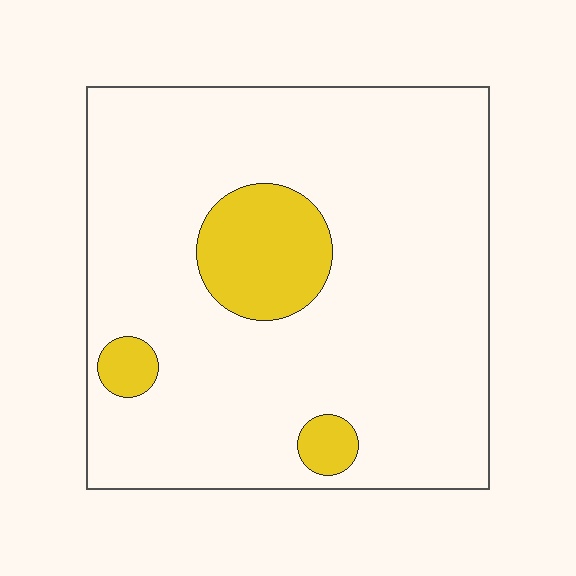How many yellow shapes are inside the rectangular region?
3.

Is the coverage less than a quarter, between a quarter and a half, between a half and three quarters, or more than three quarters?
Less than a quarter.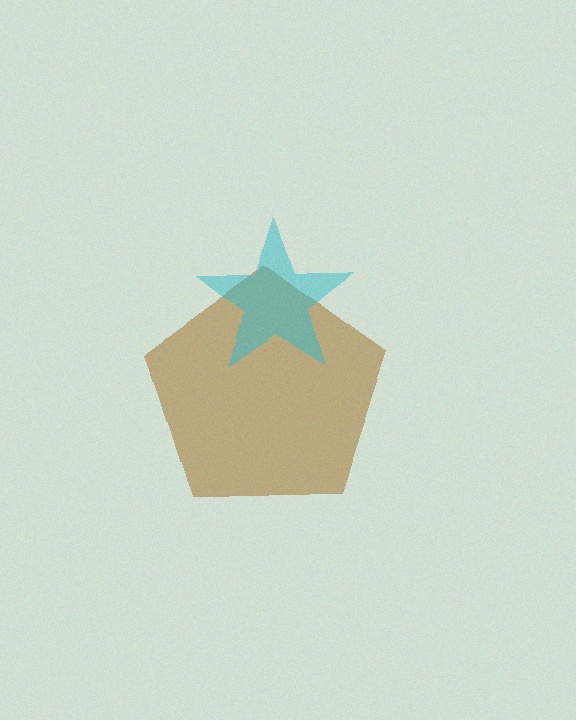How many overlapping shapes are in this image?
There are 2 overlapping shapes in the image.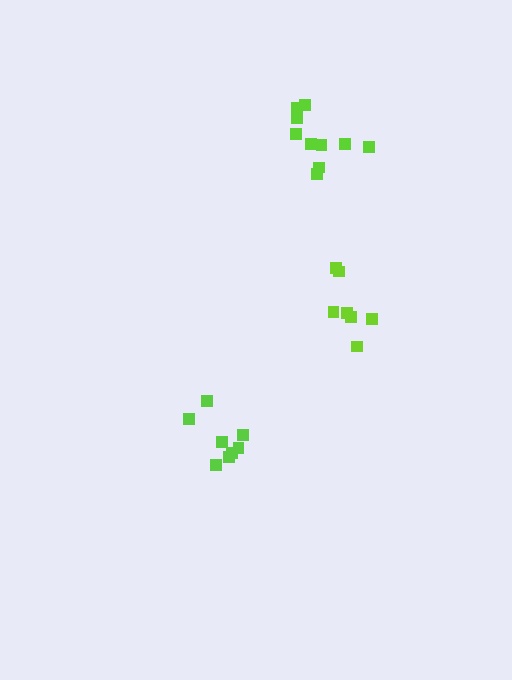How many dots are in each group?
Group 1: 10 dots, Group 2: 8 dots, Group 3: 7 dots (25 total).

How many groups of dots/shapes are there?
There are 3 groups.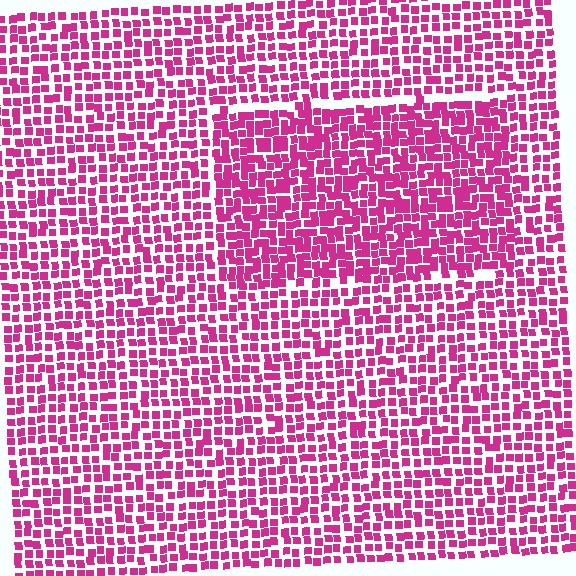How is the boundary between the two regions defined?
The boundary is defined by a change in element density (approximately 1.5x ratio). All elements are the same color, size, and shape.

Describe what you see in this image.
The image contains small magenta elements arranged at two different densities. A rectangle-shaped region is visible where the elements are more densely packed than the surrounding area.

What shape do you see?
I see a rectangle.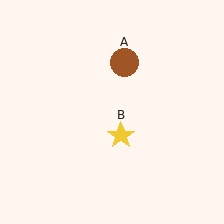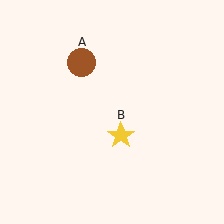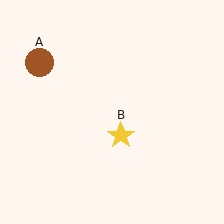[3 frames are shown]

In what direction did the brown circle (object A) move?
The brown circle (object A) moved left.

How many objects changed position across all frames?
1 object changed position: brown circle (object A).